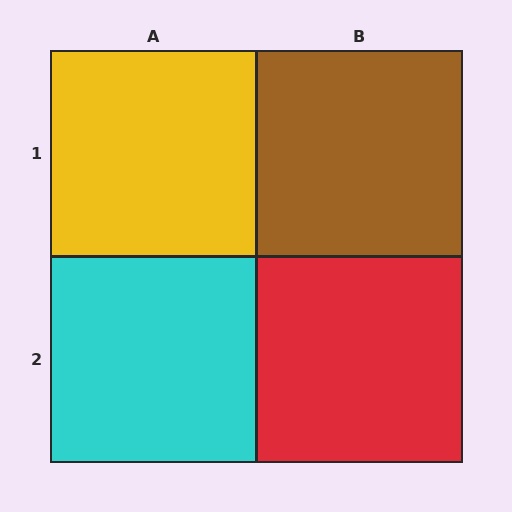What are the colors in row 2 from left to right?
Cyan, red.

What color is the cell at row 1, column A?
Yellow.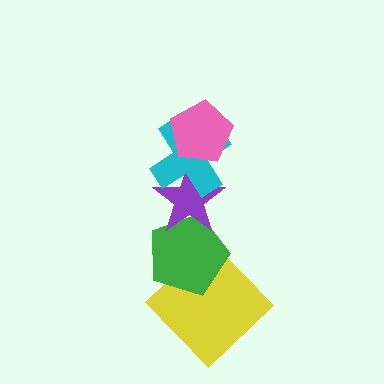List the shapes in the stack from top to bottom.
From top to bottom: the pink pentagon, the cyan cross, the purple star, the green pentagon, the yellow diamond.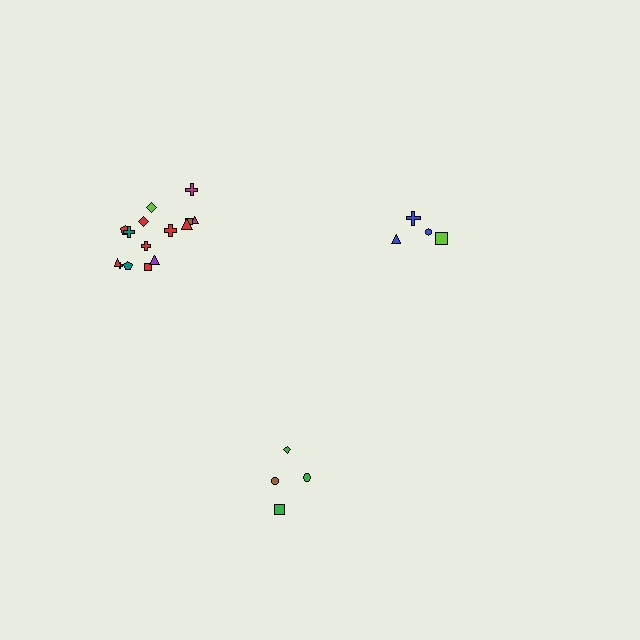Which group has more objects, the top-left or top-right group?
The top-left group.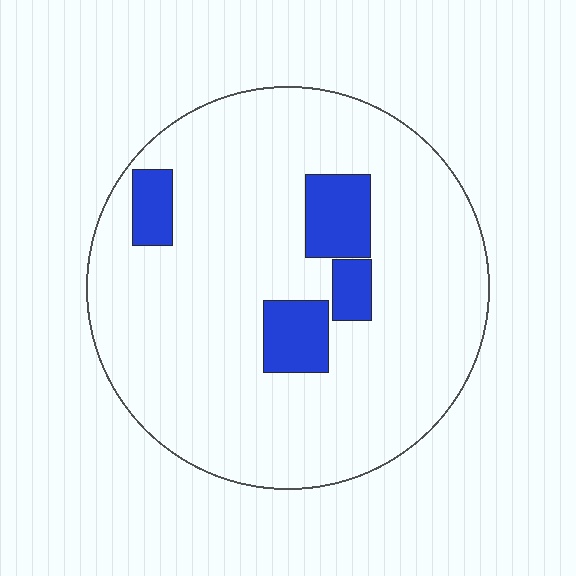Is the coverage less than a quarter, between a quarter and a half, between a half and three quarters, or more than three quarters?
Less than a quarter.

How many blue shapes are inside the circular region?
4.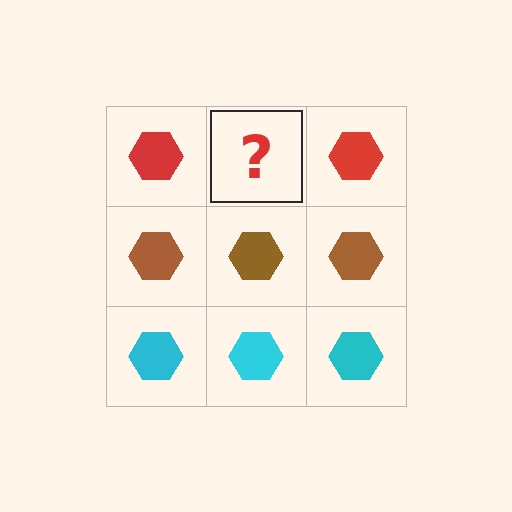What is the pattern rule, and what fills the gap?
The rule is that each row has a consistent color. The gap should be filled with a red hexagon.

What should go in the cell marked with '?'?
The missing cell should contain a red hexagon.